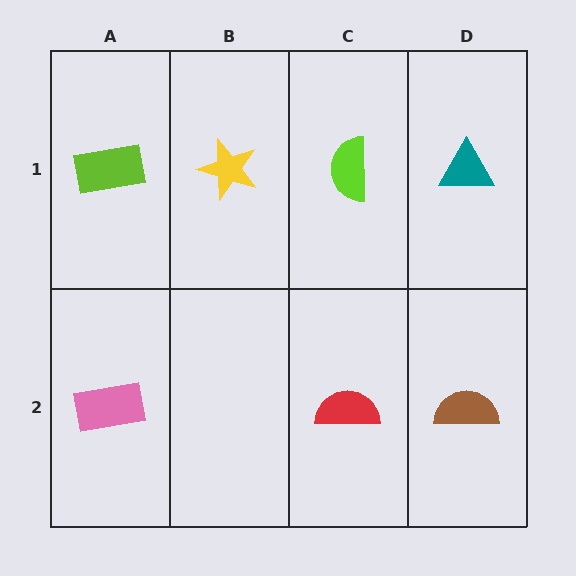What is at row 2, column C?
A red semicircle.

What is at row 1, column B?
A yellow star.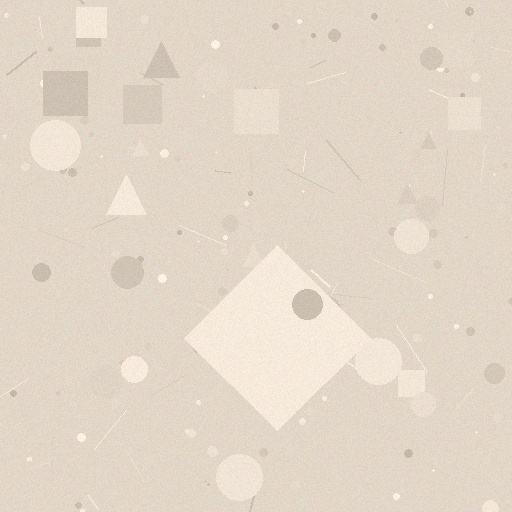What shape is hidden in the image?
A diamond is hidden in the image.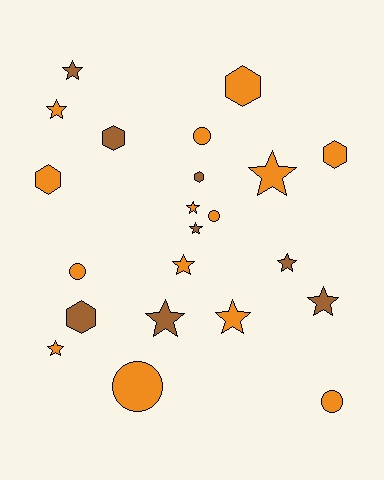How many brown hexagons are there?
There are 3 brown hexagons.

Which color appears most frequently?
Orange, with 14 objects.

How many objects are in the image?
There are 22 objects.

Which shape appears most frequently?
Star, with 11 objects.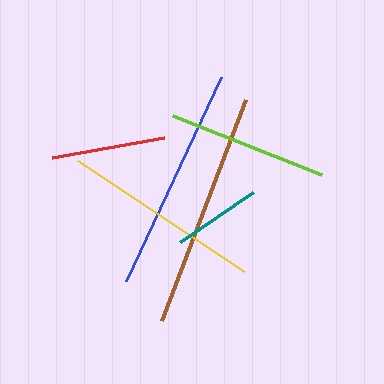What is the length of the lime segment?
The lime segment is approximately 161 pixels long.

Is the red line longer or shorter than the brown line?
The brown line is longer than the red line.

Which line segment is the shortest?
The teal line is the shortest at approximately 89 pixels.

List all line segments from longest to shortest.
From longest to shortest: brown, blue, yellow, lime, red, teal.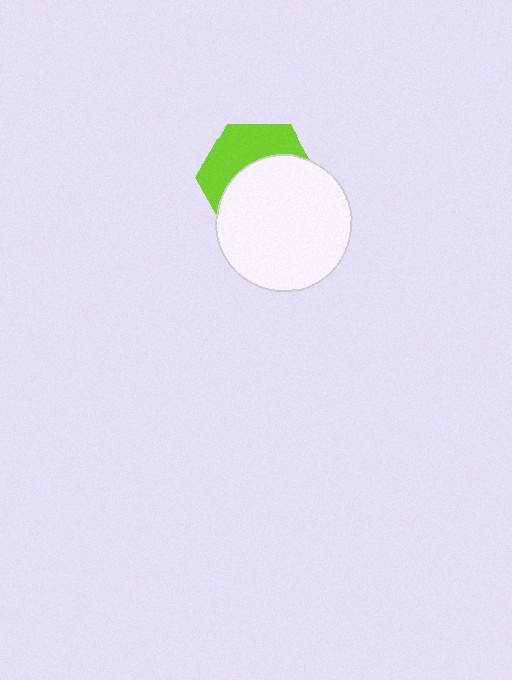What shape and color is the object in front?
The object in front is a white circle.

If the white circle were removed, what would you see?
You would see the complete lime hexagon.